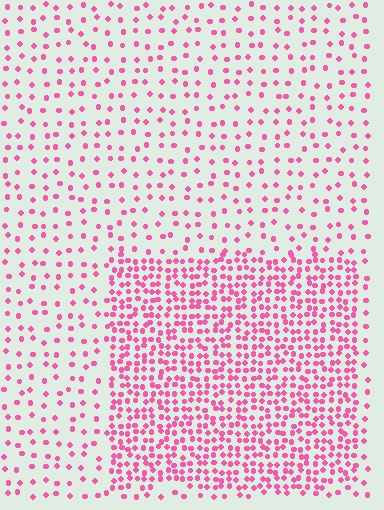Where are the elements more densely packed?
The elements are more densely packed inside the rectangle boundary.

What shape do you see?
I see a rectangle.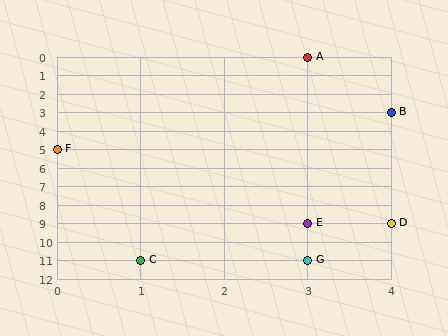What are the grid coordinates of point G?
Point G is at grid coordinates (3, 11).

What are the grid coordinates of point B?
Point B is at grid coordinates (4, 3).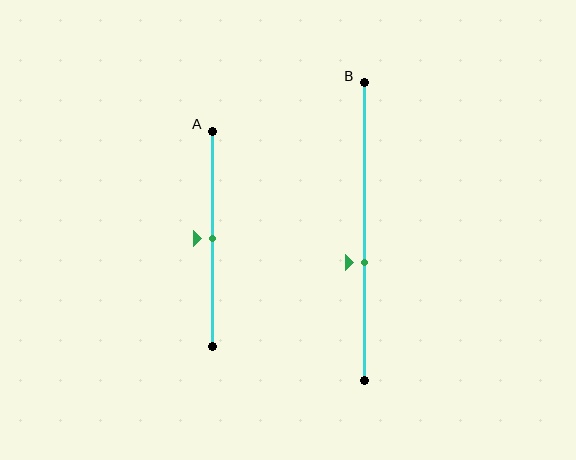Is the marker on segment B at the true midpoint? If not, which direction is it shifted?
No, the marker on segment B is shifted downward by about 10% of the segment length.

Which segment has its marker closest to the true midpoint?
Segment A has its marker closest to the true midpoint.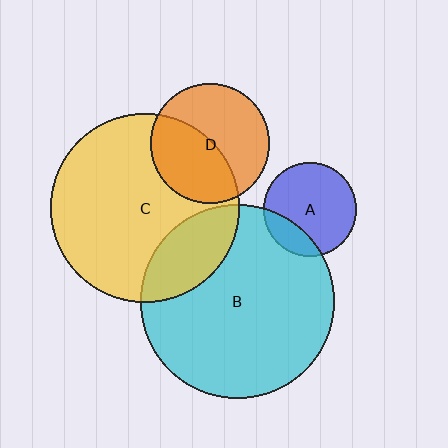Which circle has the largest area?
Circle B (cyan).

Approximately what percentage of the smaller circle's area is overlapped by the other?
Approximately 20%.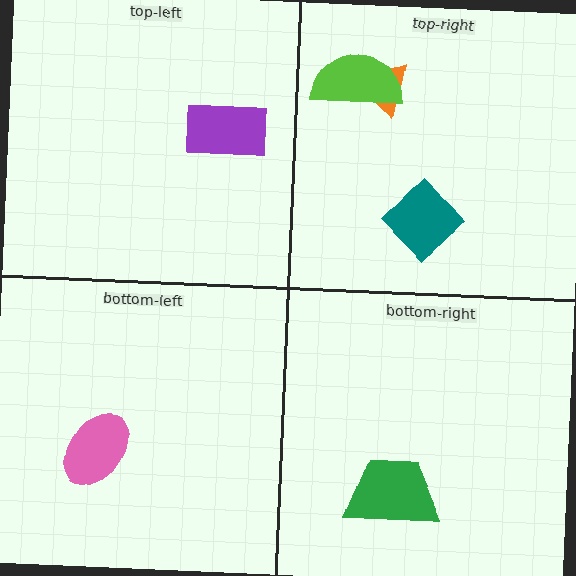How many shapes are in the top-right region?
3.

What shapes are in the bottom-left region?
The pink ellipse.